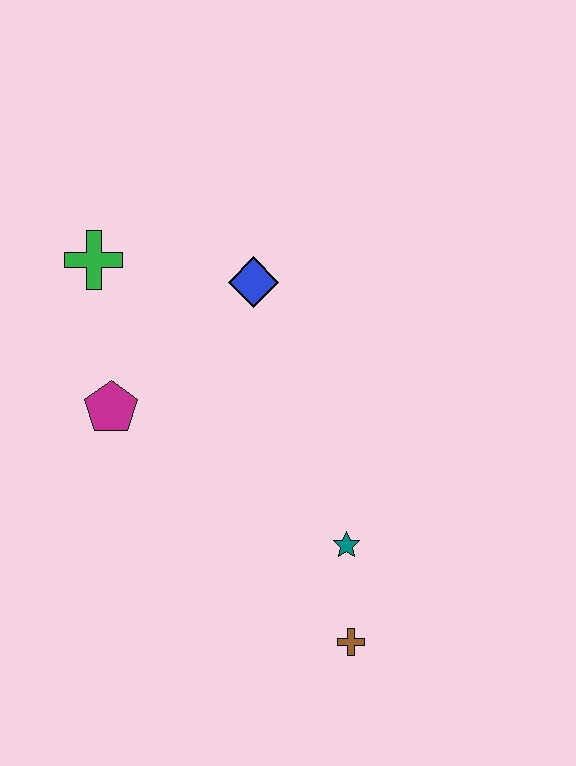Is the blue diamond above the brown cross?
Yes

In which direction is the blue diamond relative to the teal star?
The blue diamond is above the teal star.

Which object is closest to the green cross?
The magenta pentagon is closest to the green cross.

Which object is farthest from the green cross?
The brown cross is farthest from the green cross.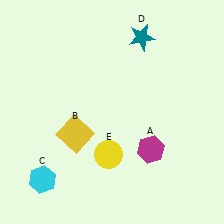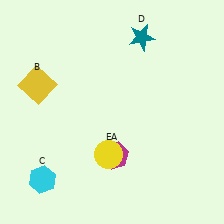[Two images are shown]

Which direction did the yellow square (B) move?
The yellow square (B) moved up.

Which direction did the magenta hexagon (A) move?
The magenta hexagon (A) moved left.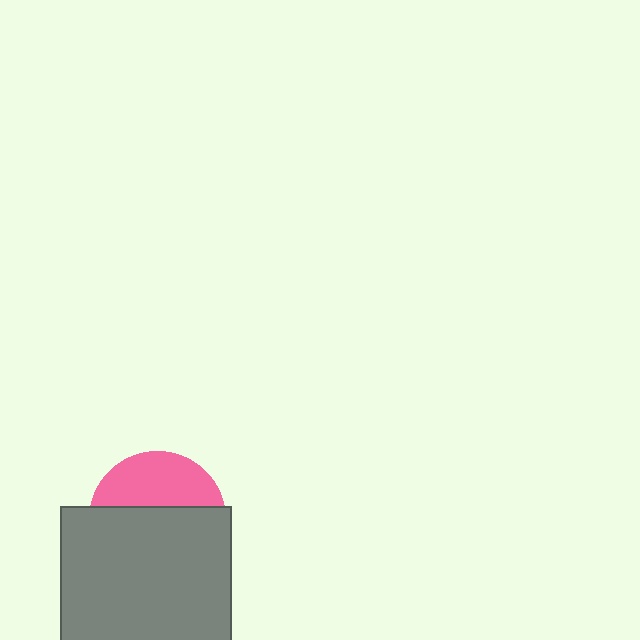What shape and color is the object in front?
The object in front is a gray square.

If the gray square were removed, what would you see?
You would see the complete pink circle.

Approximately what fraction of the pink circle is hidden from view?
Roughly 63% of the pink circle is hidden behind the gray square.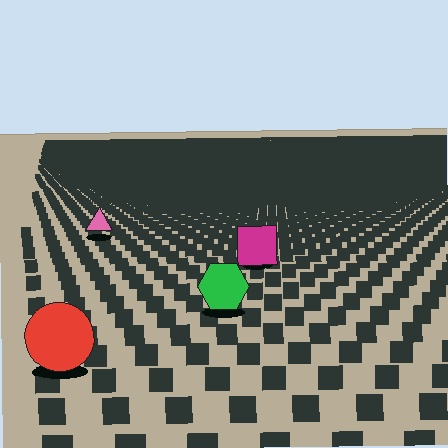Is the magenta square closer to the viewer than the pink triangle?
Yes. The magenta square is closer — you can tell from the texture gradient: the ground texture is coarser near it.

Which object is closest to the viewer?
The red circle is closest. The texture marks near it are larger and more spread out.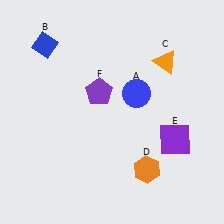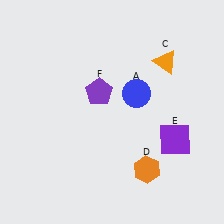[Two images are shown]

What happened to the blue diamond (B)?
The blue diamond (B) was removed in Image 2. It was in the top-left area of Image 1.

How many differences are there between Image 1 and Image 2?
There is 1 difference between the two images.